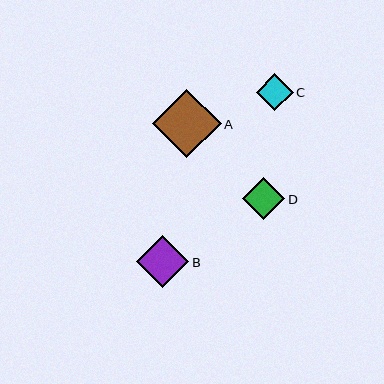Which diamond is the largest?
Diamond A is the largest with a size of approximately 69 pixels.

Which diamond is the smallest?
Diamond C is the smallest with a size of approximately 37 pixels.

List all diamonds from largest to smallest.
From largest to smallest: A, B, D, C.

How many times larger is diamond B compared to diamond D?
Diamond B is approximately 1.2 times the size of diamond D.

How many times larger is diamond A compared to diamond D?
Diamond A is approximately 1.6 times the size of diamond D.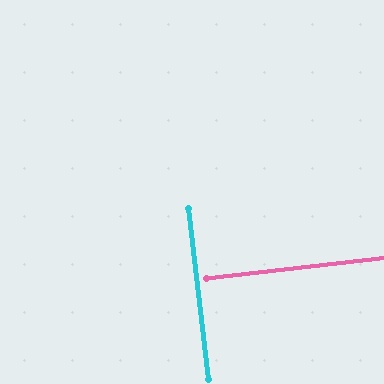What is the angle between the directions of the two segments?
Approximately 90 degrees.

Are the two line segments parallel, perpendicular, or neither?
Perpendicular — they meet at approximately 90°.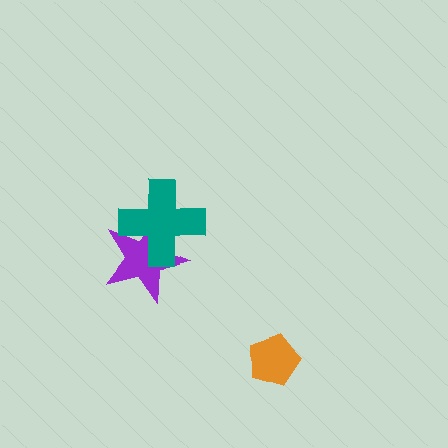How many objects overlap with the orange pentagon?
0 objects overlap with the orange pentagon.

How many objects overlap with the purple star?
1 object overlaps with the purple star.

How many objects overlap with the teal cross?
1 object overlaps with the teal cross.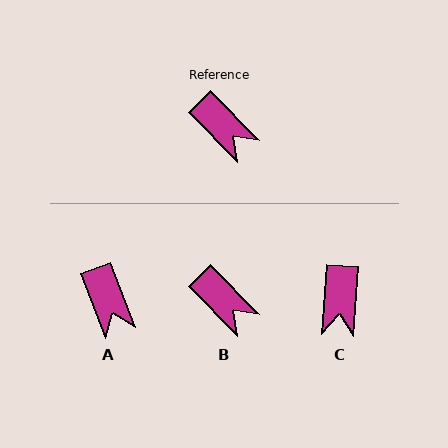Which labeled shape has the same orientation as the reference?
B.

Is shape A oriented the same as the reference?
No, it is off by about 24 degrees.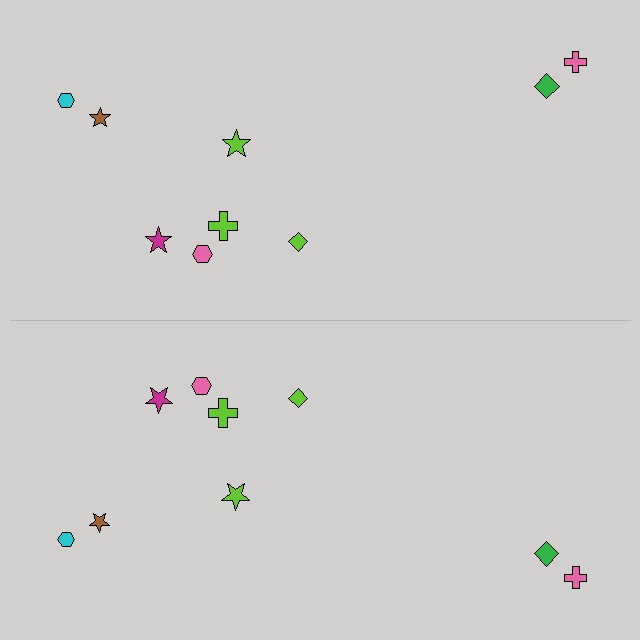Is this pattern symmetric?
Yes, this pattern has bilateral (reflection) symmetry.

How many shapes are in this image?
There are 18 shapes in this image.